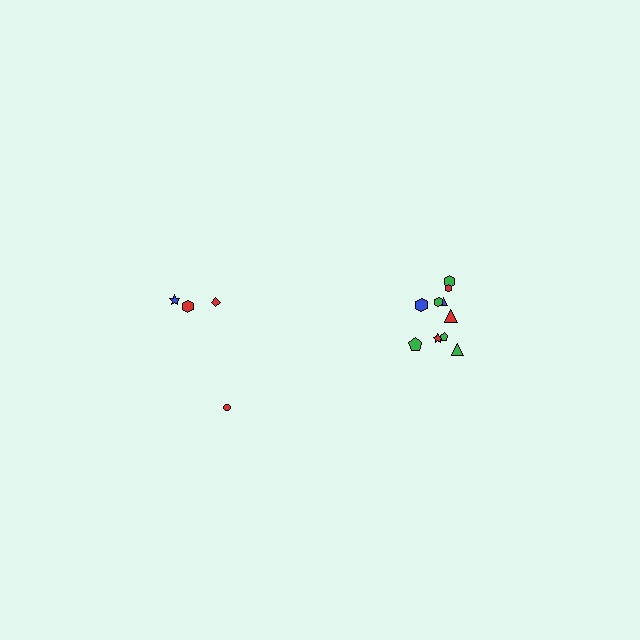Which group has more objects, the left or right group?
The right group.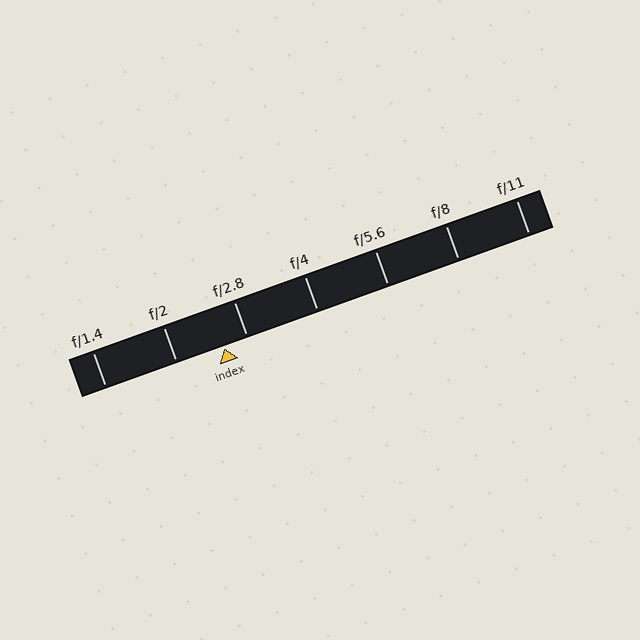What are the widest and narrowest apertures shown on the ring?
The widest aperture shown is f/1.4 and the narrowest is f/11.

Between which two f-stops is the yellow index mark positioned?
The index mark is between f/2 and f/2.8.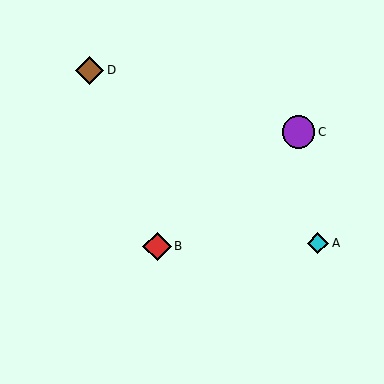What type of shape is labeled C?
Shape C is a purple circle.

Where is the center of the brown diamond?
The center of the brown diamond is at (90, 70).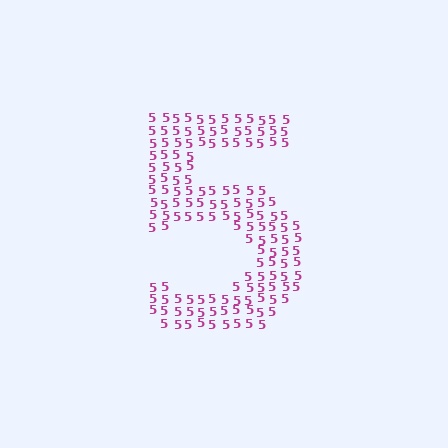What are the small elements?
The small elements are digit 5's.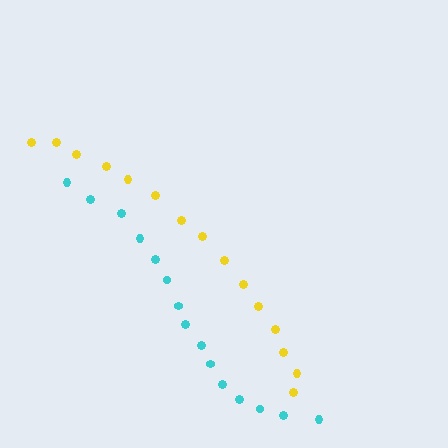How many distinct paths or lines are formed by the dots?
There are 2 distinct paths.